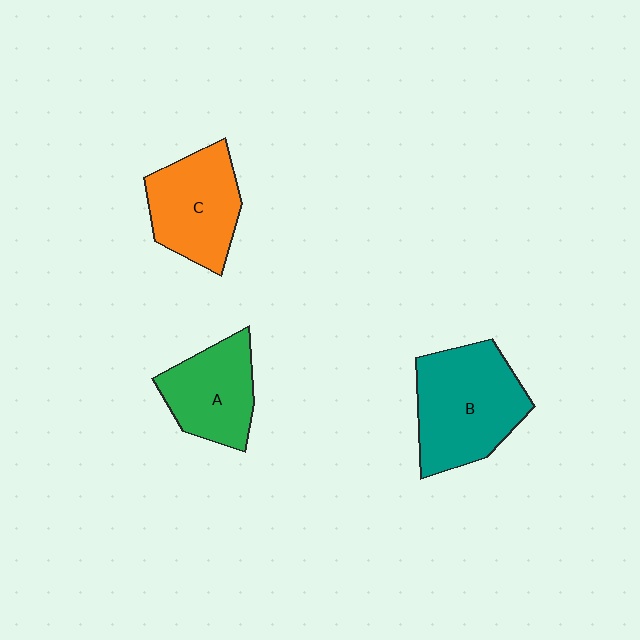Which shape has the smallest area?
Shape A (green).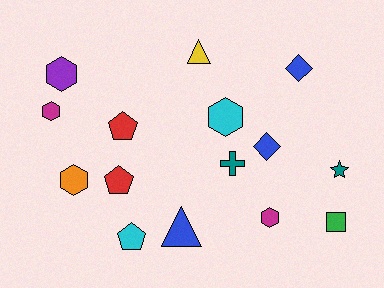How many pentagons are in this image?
There are 3 pentagons.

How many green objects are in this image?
There is 1 green object.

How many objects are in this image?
There are 15 objects.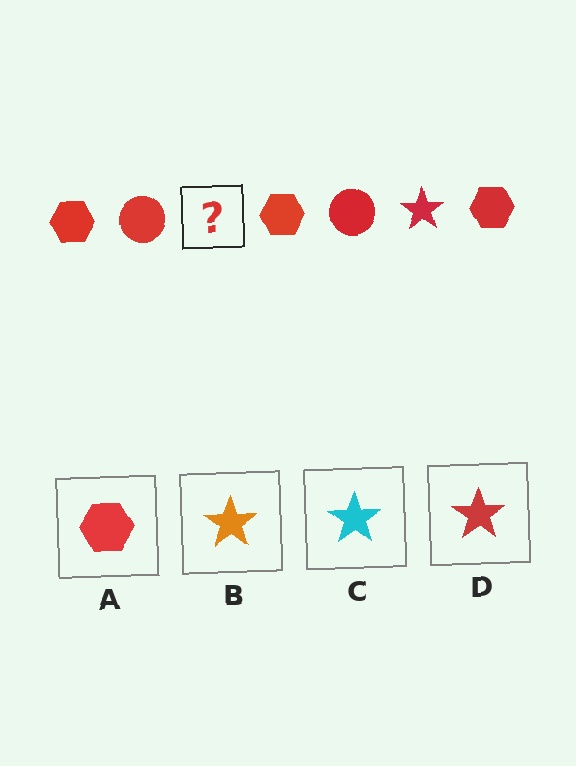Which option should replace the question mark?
Option D.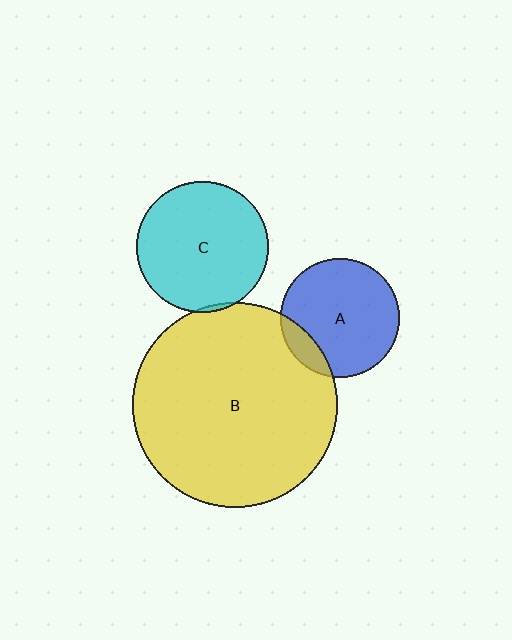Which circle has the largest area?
Circle B (yellow).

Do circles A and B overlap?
Yes.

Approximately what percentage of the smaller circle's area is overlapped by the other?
Approximately 15%.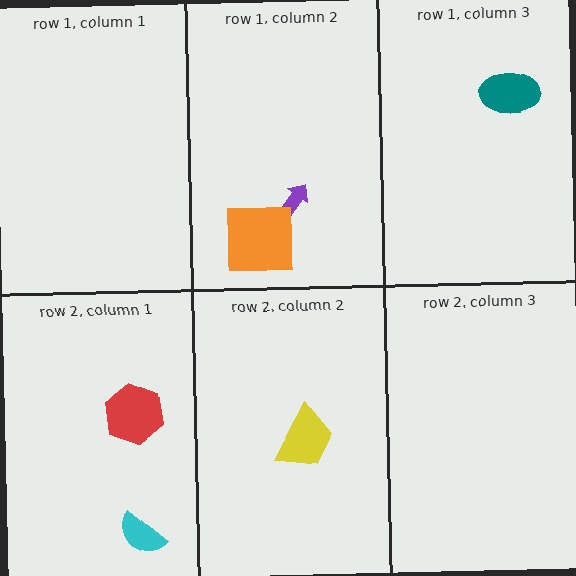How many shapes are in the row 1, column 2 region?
2.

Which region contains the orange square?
The row 1, column 2 region.